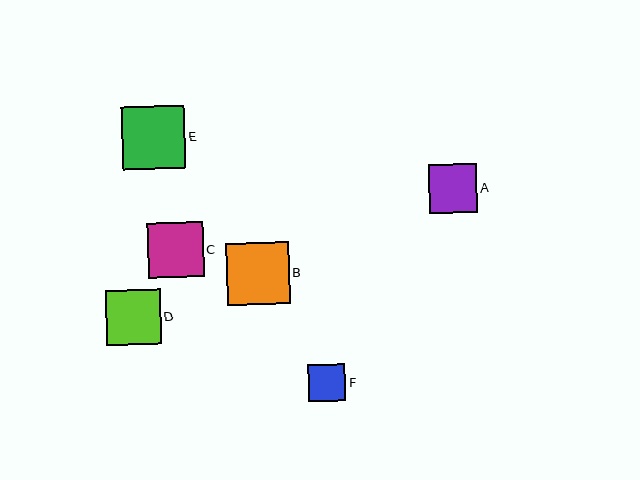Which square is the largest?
Square E is the largest with a size of approximately 63 pixels.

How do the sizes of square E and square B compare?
Square E and square B are approximately the same size.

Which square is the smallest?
Square F is the smallest with a size of approximately 37 pixels.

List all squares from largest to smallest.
From largest to smallest: E, B, C, D, A, F.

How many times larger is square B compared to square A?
Square B is approximately 1.3 times the size of square A.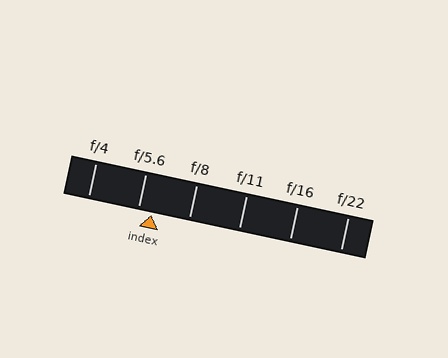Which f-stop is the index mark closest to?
The index mark is closest to f/5.6.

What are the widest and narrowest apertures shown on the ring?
The widest aperture shown is f/4 and the narrowest is f/22.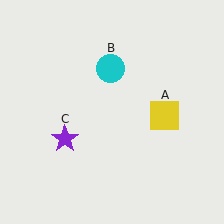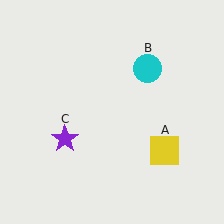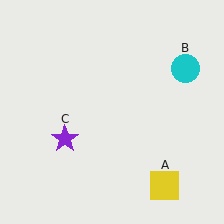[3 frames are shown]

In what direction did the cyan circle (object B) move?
The cyan circle (object B) moved right.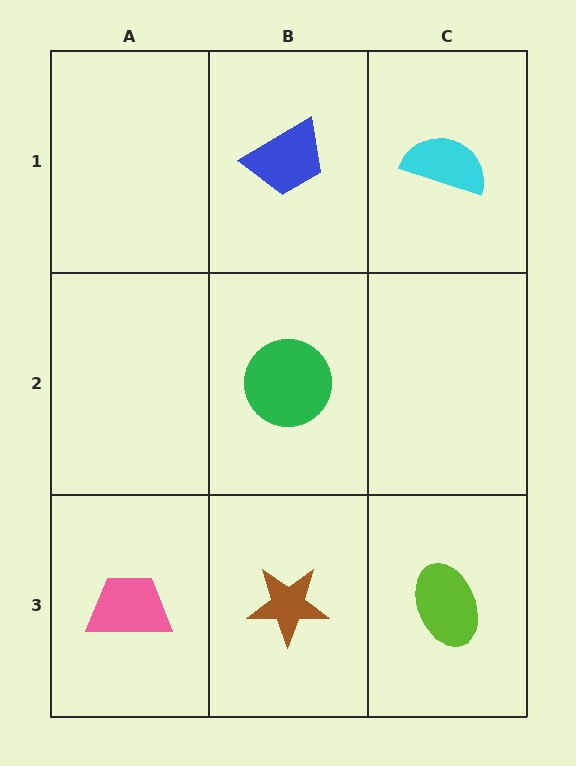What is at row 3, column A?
A pink trapezoid.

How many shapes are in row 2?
1 shape.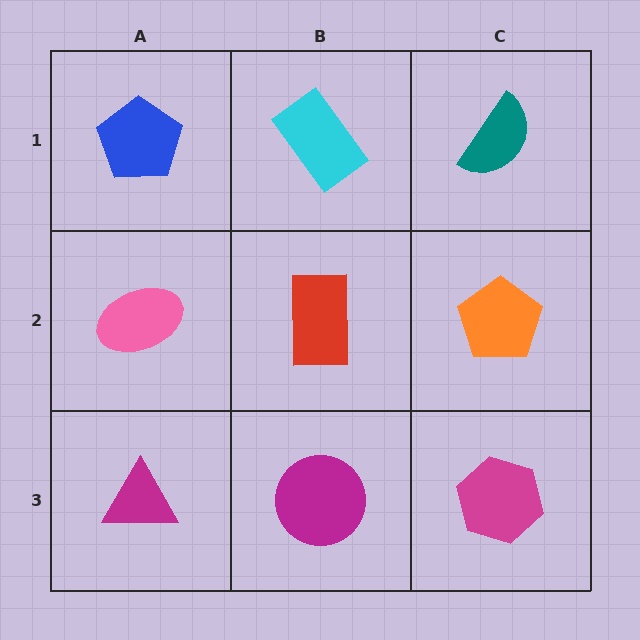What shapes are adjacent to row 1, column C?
An orange pentagon (row 2, column C), a cyan rectangle (row 1, column B).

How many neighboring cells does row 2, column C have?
3.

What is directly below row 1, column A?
A pink ellipse.